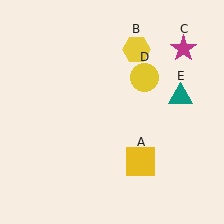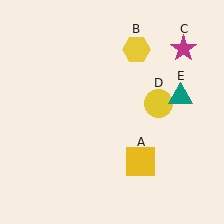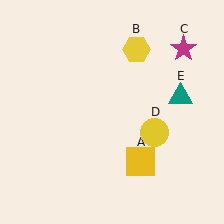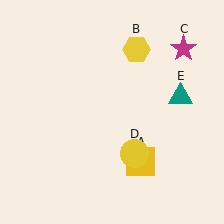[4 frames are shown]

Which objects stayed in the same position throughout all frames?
Yellow square (object A) and yellow hexagon (object B) and magenta star (object C) and teal triangle (object E) remained stationary.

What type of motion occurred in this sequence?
The yellow circle (object D) rotated clockwise around the center of the scene.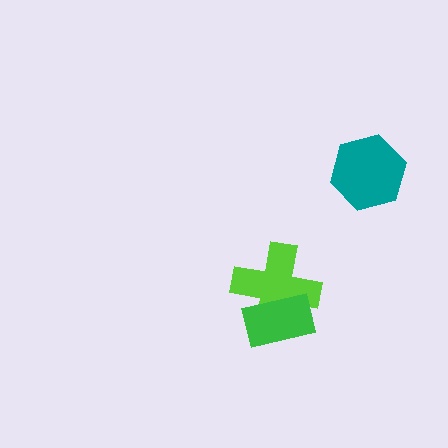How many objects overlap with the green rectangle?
1 object overlaps with the green rectangle.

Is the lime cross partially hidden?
Yes, it is partially covered by another shape.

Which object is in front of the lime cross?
The green rectangle is in front of the lime cross.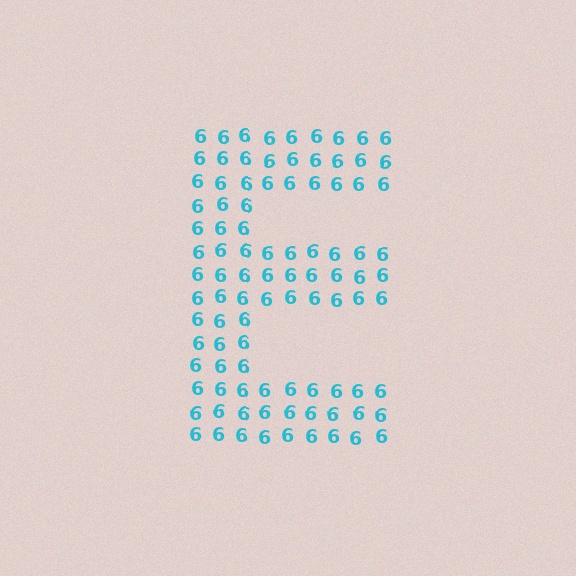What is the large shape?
The large shape is the letter E.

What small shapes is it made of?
It is made of small digit 6's.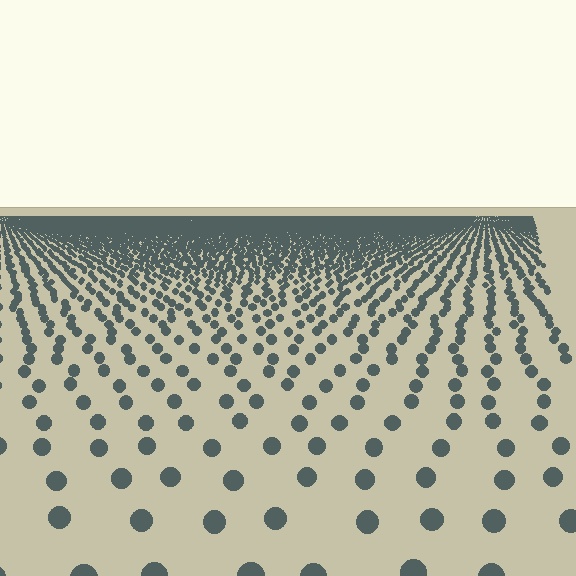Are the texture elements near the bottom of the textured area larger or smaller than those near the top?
Larger. Near the bottom, elements are closer to the viewer and appear at a bigger on-screen size.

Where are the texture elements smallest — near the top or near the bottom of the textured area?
Near the top.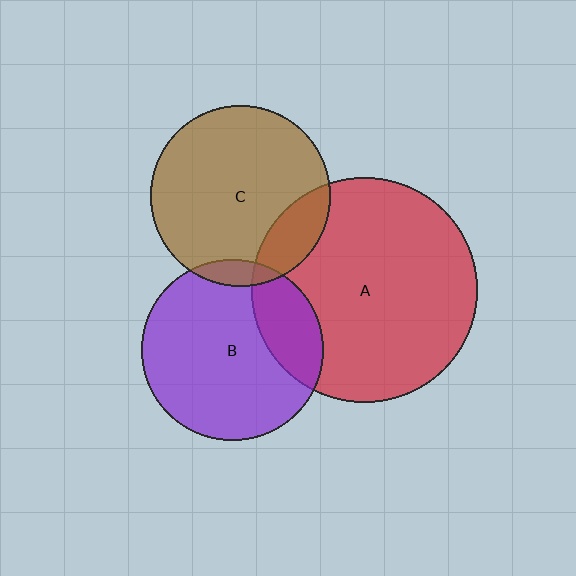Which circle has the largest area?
Circle A (red).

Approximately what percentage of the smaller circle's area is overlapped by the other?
Approximately 20%.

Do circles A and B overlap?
Yes.